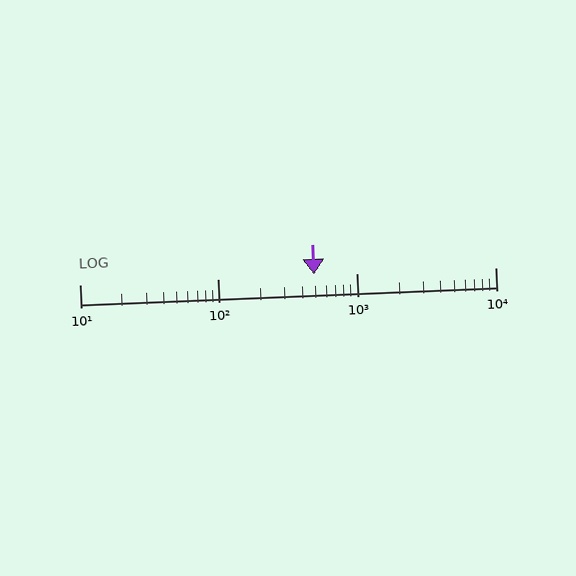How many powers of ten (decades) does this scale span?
The scale spans 3 decades, from 10 to 10000.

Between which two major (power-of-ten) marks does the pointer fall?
The pointer is between 100 and 1000.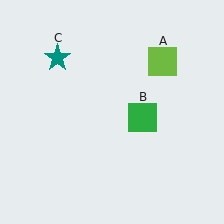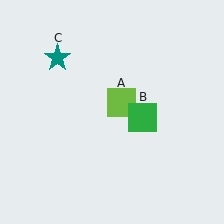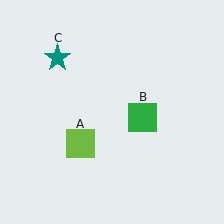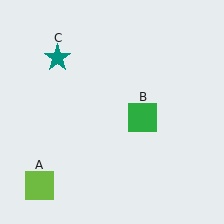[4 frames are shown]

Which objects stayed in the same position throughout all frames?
Green square (object B) and teal star (object C) remained stationary.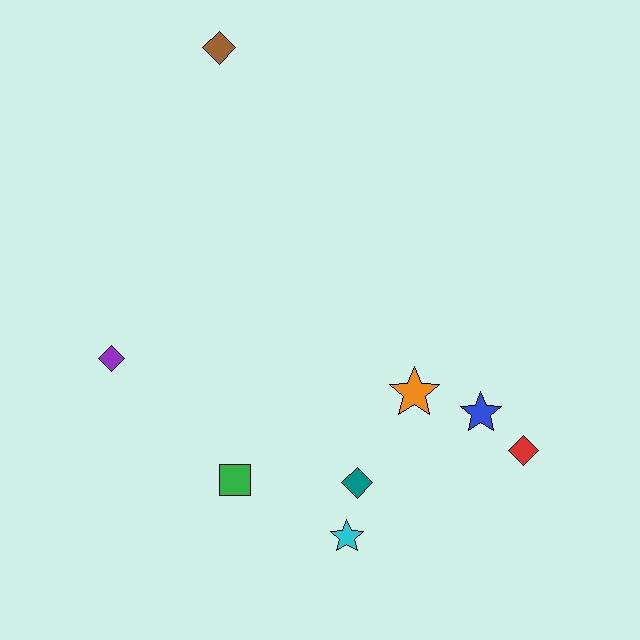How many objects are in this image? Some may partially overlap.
There are 8 objects.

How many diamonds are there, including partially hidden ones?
There are 4 diamonds.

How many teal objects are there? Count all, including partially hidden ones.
There is 1 teal object.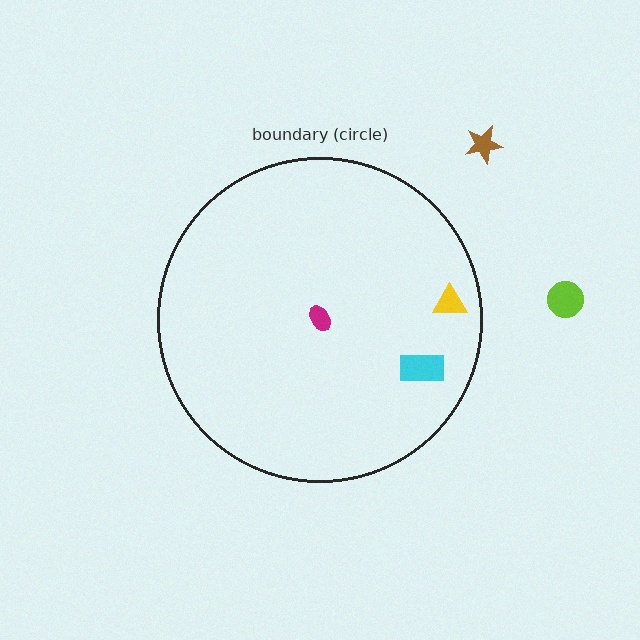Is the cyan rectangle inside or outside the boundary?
Inside.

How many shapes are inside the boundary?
3 inside, 2 outside.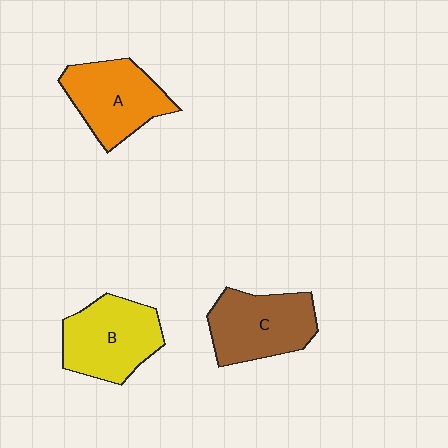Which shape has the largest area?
Shape B (yellow).